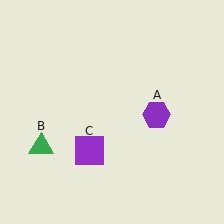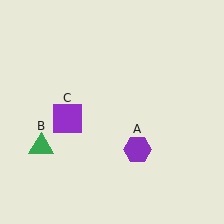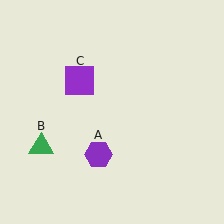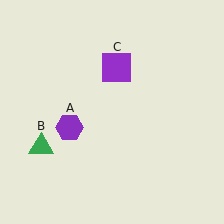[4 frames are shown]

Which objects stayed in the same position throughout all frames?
Green triangle (object B) remained stationary.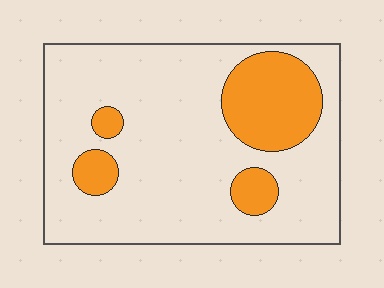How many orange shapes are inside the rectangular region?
4.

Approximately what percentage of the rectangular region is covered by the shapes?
Approximately 20%.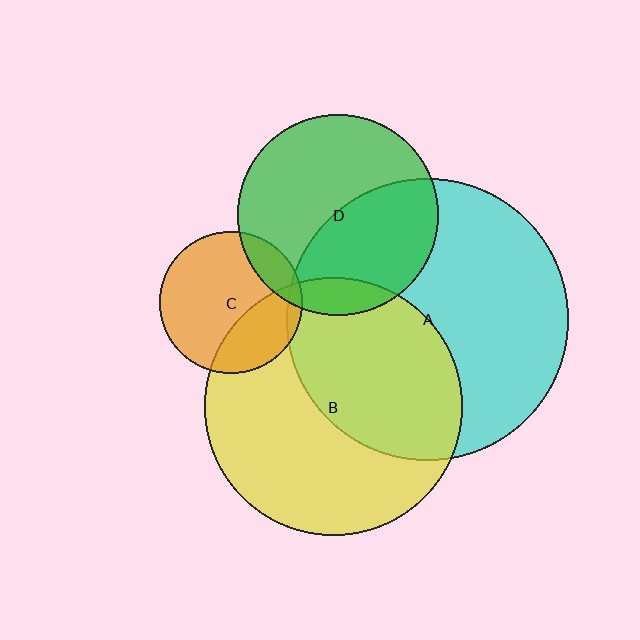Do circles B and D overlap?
Yes.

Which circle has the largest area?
Circle A (cyan).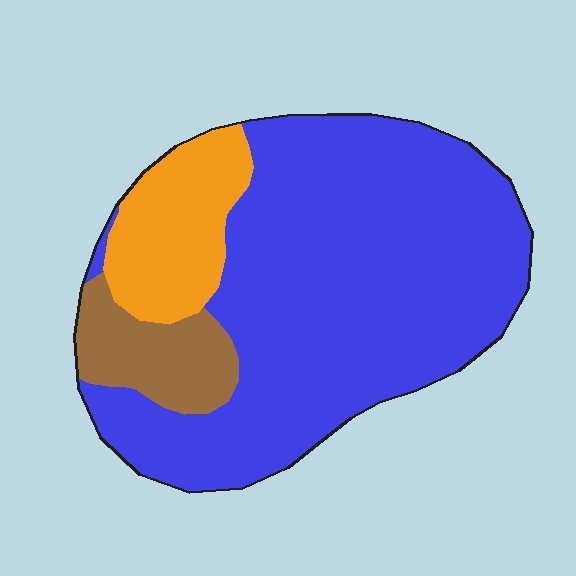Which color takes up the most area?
Blue, at roughly 75%.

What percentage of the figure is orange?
Orange covers 15% of the figure.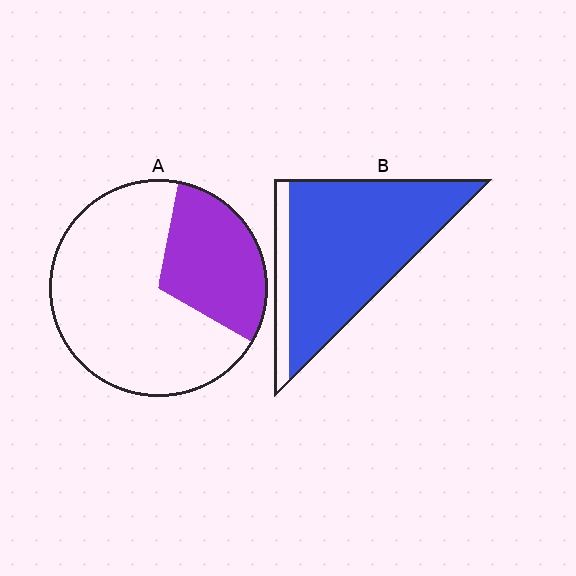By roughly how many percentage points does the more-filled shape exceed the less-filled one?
By roughly 55 percentage points (B over A).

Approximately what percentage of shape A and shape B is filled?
A is approximately 30% and B is approximately 85%.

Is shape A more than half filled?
No.